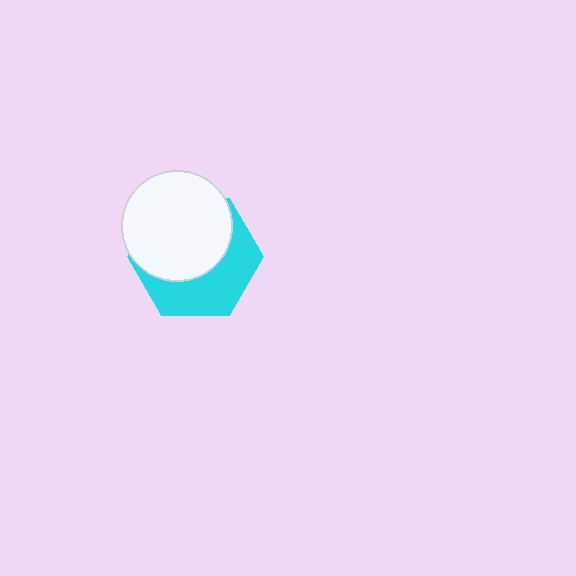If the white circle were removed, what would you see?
You would see the complete cyan hexagon.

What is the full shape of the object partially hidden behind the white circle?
The partially hidden object is a cyan hexagon.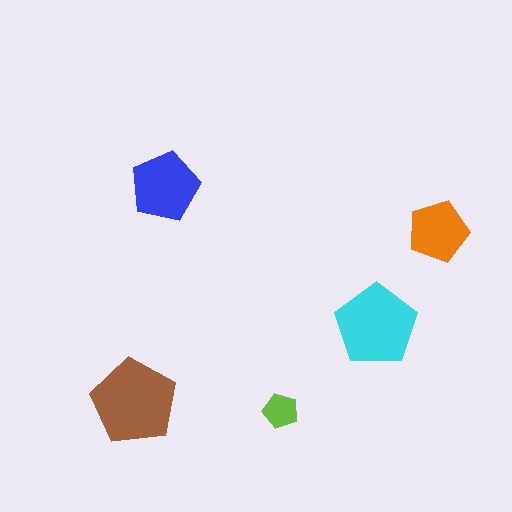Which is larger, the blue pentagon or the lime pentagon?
The blue one.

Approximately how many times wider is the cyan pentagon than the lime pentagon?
About 2.5 times wider.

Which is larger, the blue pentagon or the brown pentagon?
The brown one.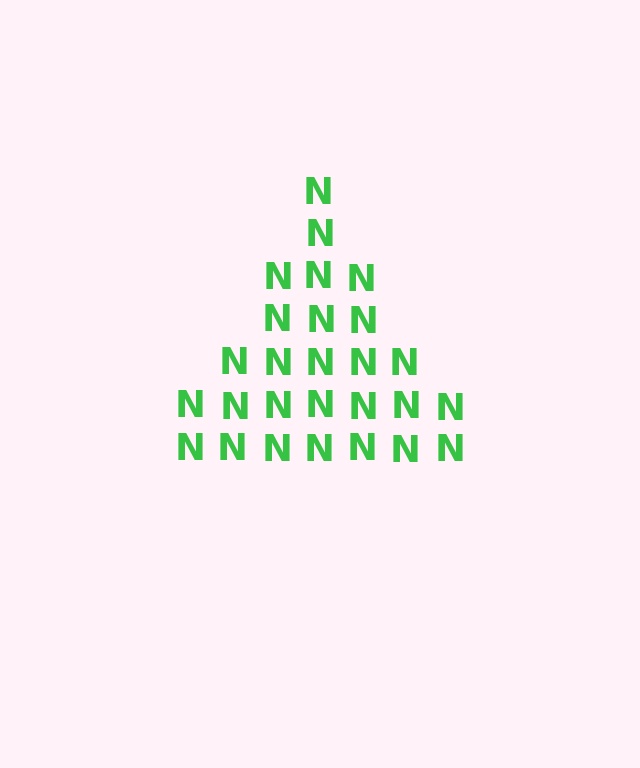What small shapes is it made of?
It is made of small letter N's.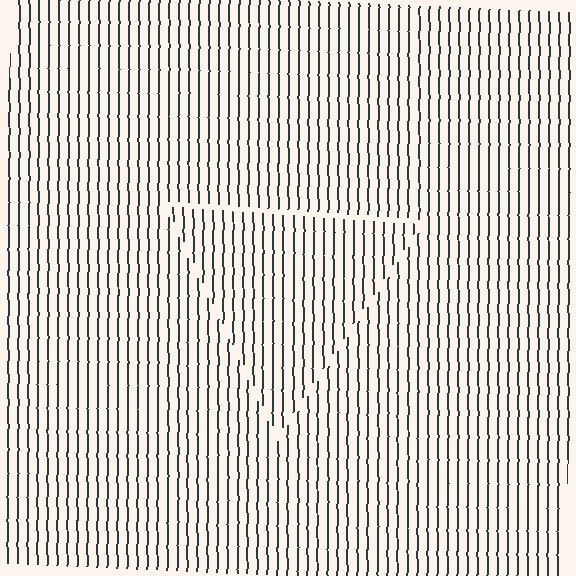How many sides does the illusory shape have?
3 sides — the line-ends trace a triangle.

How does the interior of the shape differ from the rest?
The interior of the shape contains the same grating, shifted by half a period — the contour is defined by the phase discontinuity where line-ends from the inner and outer gratings abut.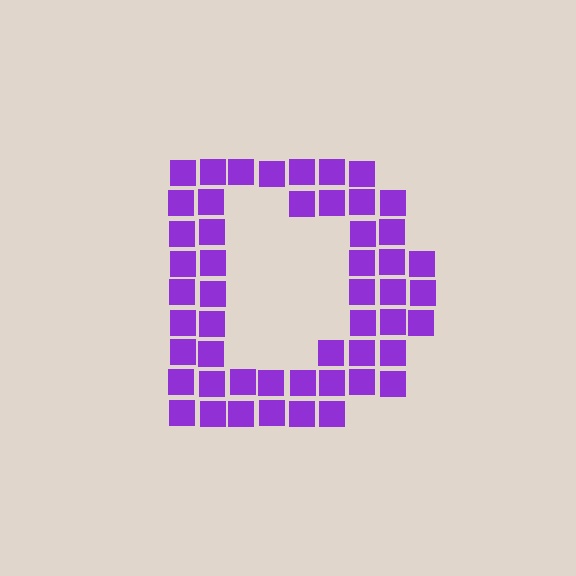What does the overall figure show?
The overall figure shows the letter D.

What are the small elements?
The small elements are squares.